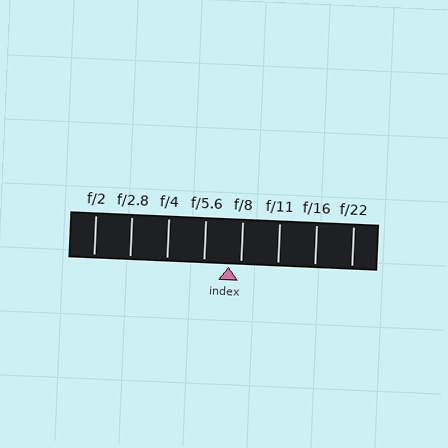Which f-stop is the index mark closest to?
The index mark is closest to f/8.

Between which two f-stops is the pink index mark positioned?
The index mark is between f/5.6 and f/8.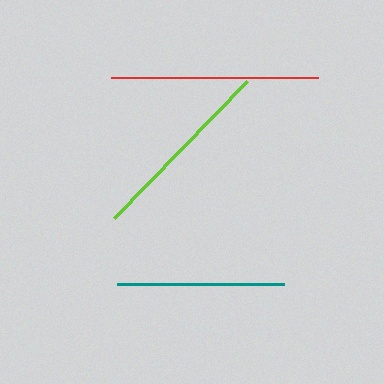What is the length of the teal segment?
The teal segment is approximately 168 pixels long.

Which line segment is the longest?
The red line is the longest at approximately 207 pixels.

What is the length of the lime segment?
The lime segment is approximately 191 pixels long.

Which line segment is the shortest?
The teal line is the shortest at approximately 168 pixels.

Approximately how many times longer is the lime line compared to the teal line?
The lime line is approximately 1.1 times the length of the teal line.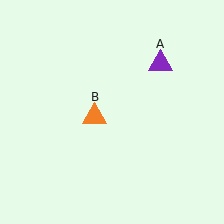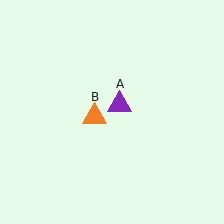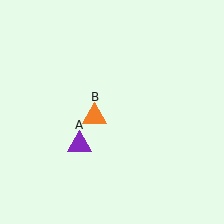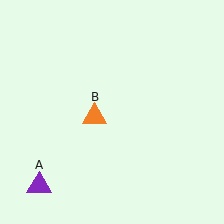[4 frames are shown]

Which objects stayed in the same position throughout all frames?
Orange triangle (object B) remained stationary.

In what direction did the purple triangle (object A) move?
The purple triangle (object A) moved down and to the left.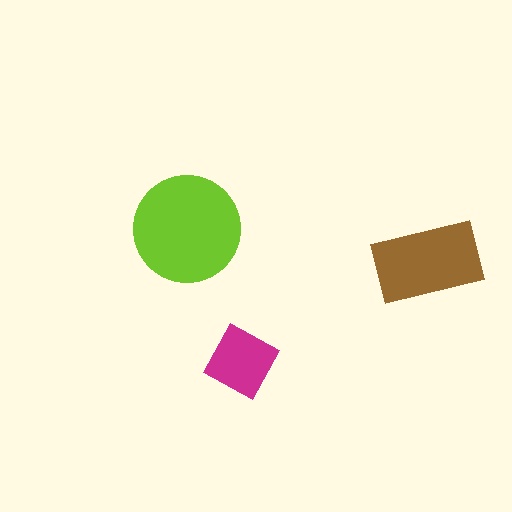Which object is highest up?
The lime circle is topmost.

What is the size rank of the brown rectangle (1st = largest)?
2nd.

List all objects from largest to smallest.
The lime circle, the brown rectangle, the magenta diamond.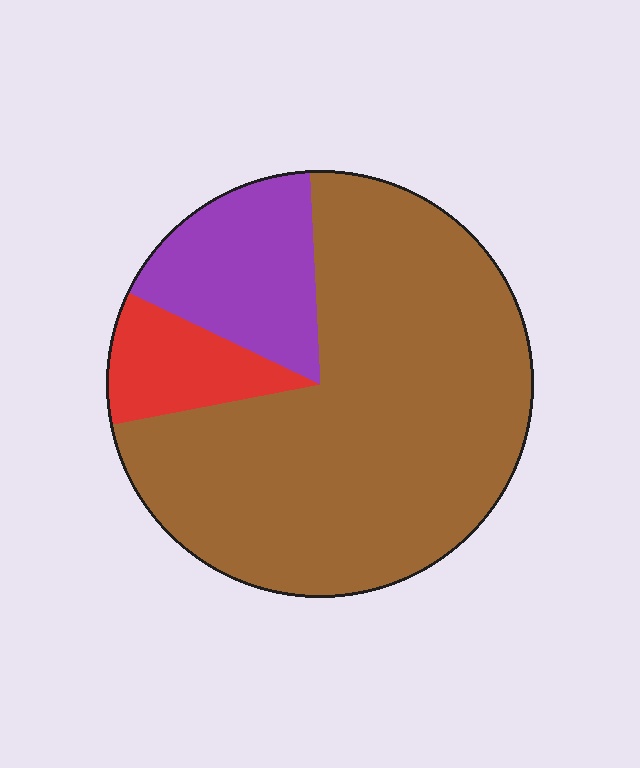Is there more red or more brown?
Brown.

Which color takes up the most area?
Brown, at roughly 75%.